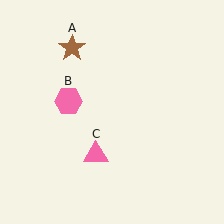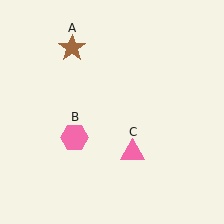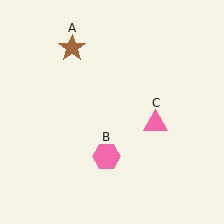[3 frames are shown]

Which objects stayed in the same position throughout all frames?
Brown star (object A) remained stationary.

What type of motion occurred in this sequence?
The pink hexagon (object B), pink triangle (object C) rotated counterclockwise around the center of the scene.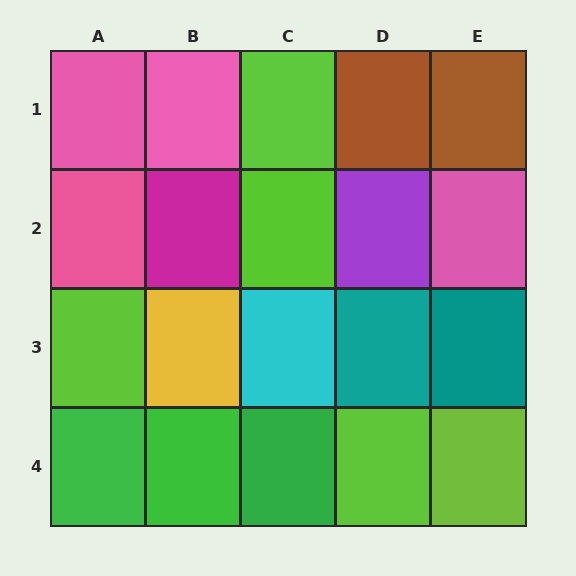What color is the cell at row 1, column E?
Brown.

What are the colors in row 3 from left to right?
Lime, yellow, cyan, teal, teal.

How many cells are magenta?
1 cell is magenta.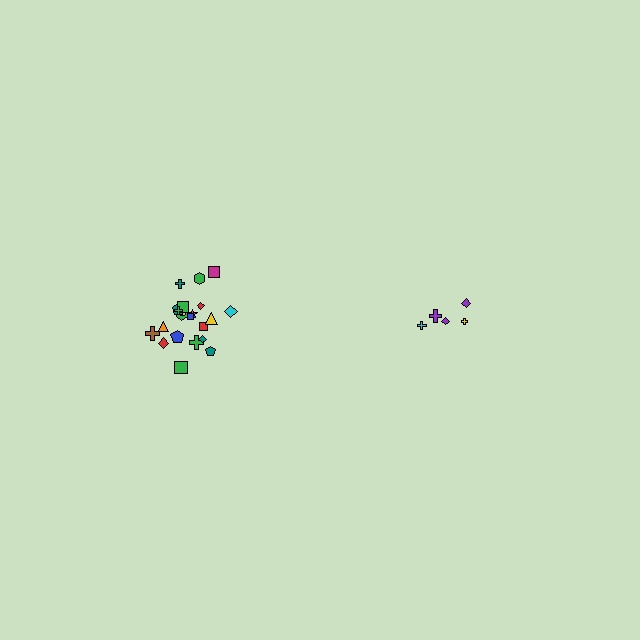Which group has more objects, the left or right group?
The left group.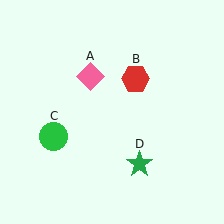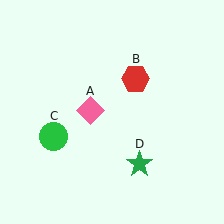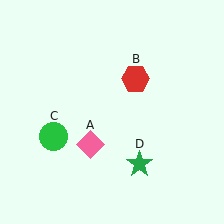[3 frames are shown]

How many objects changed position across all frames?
1 object changed position: pink diamond (object A).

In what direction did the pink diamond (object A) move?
The pink diamond (object A) moved down.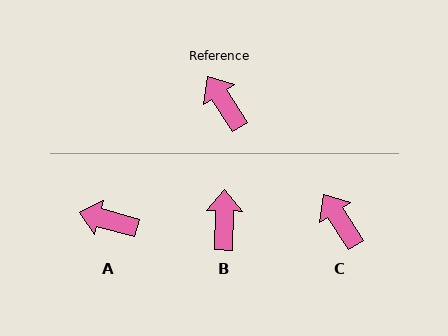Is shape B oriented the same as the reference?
No, it is off by about 33 degrees.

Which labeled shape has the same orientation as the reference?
C.